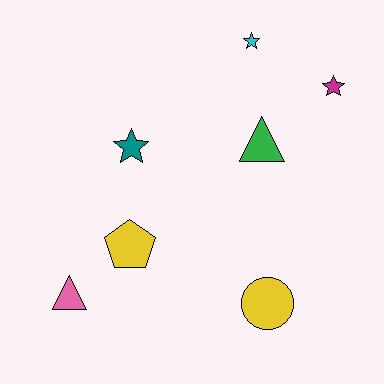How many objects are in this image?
There are 7 objects.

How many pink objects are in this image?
There is 1 pink object.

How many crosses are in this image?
There are no crosses.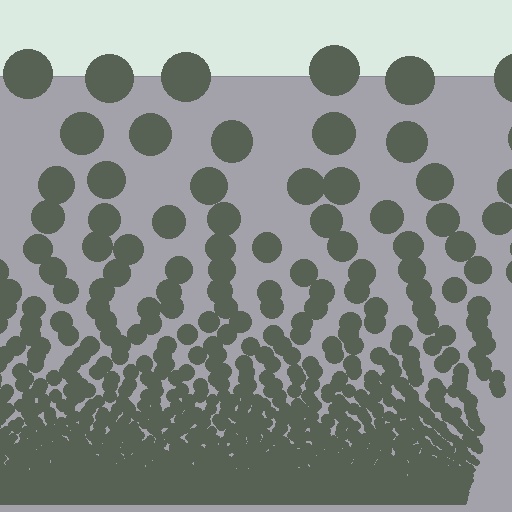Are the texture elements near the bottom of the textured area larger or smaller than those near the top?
Smaller. The gradient is inverted — elements near the bottom are smaller and denser.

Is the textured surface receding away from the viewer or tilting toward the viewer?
The surface appears to tilt toward the viewer. Texture elements get larger and sparser toward the top.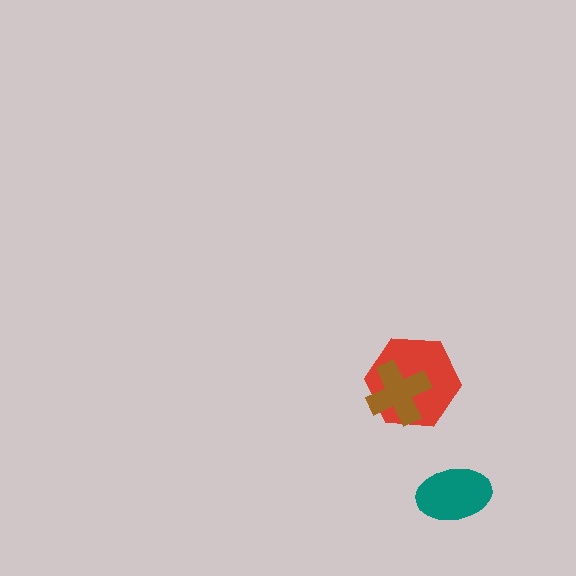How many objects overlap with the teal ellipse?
0 objects overlap with the teal ellipse.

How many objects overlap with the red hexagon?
1 object overlaps with the red hexagon.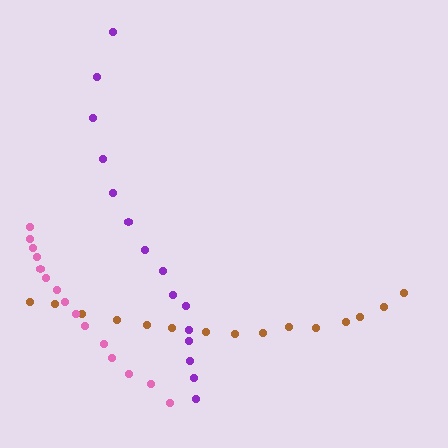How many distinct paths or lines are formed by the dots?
There are 3 distinct paths.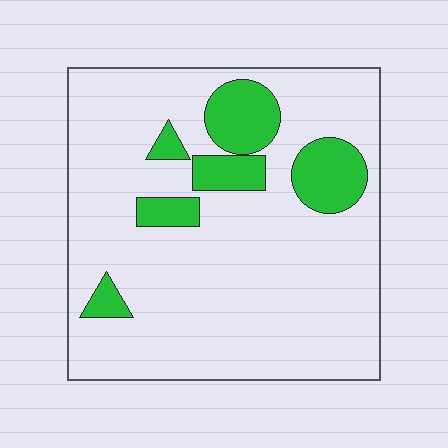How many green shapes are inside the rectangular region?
6.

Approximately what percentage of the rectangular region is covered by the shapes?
Approximately 15%.